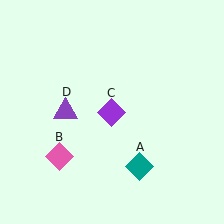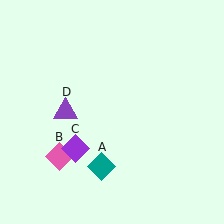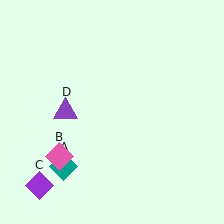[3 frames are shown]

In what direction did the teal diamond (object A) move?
The teal diamond (object A) moved left.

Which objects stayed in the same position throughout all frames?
Pink diamond (object B) and purple triangle (object D) remained stationary.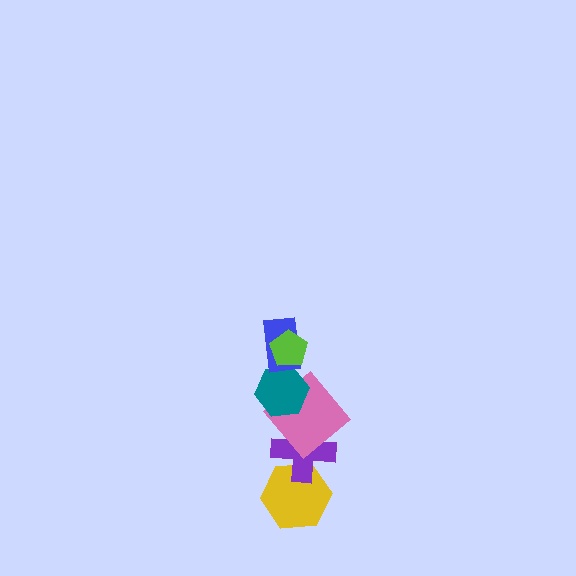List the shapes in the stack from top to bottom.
From top to bottom: the lime pentagon, the blue rectangle, the teal hexagon, the pink diamond, the purple cross, the yellow hexagon.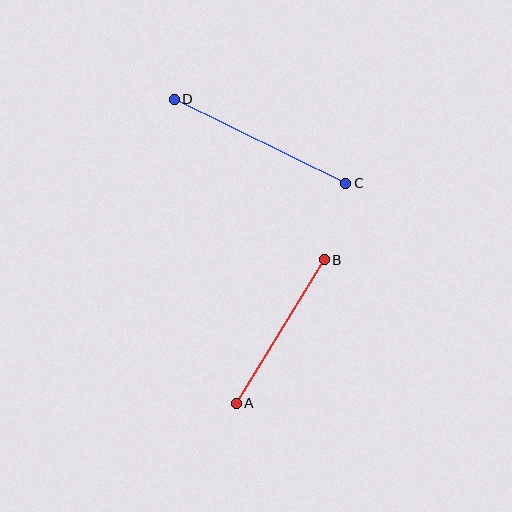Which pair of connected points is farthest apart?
Points C and D are farthest apart.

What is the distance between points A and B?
The distance is approximately 168 pixels.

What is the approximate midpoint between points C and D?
The midpoint is at approximately (260, 141) pixels.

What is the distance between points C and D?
The distance is approximately 191 pixels.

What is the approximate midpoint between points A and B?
The midpoint is at approximately (280, 332) pixels.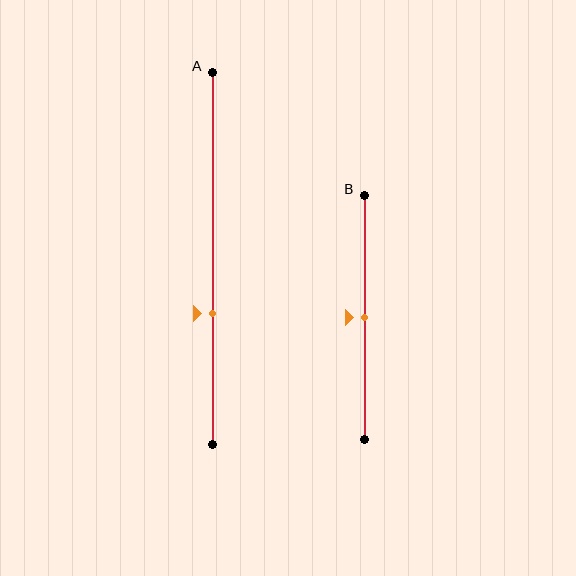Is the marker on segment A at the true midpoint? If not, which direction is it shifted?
No, the marker on segment A is shifted downward by about 15% of the segment length.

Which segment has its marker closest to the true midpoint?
Segment B has its marker closest to the true midpoint.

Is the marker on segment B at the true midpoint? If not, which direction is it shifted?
Yes, the marker on segment B is at the true midpoint.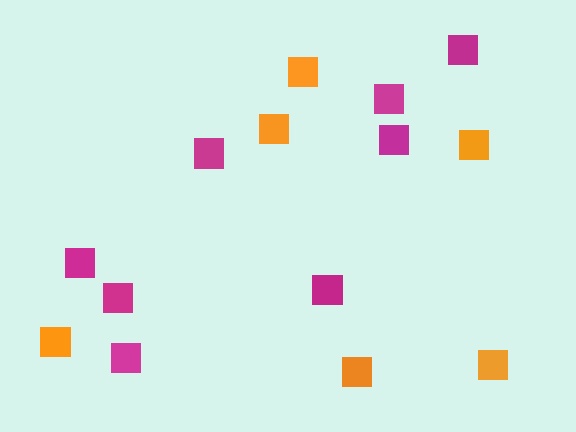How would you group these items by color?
There are 2 groups: one group of magenta squares (8) and one group of orange squares (6).